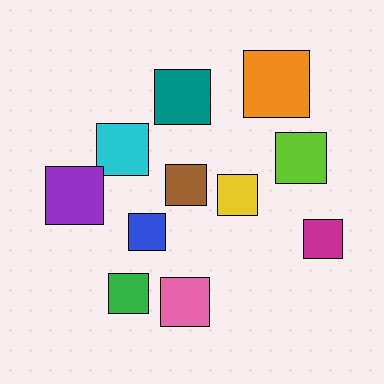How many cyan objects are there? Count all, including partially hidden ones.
There is 1 cyan object.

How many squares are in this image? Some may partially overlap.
There are 11 squares.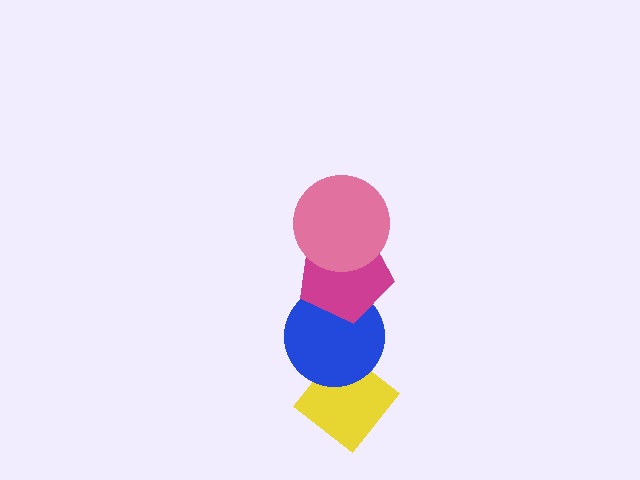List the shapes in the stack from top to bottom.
From top to bottom: the pink circle, the magenta pentagon, the blue circle, the yellow diamond.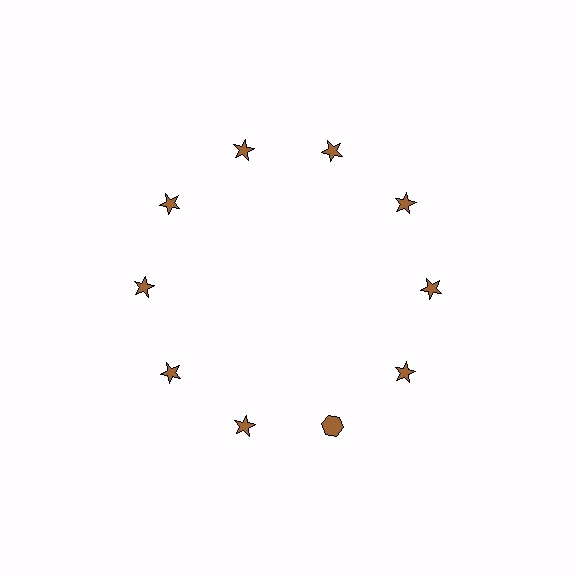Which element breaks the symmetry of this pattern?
The brown hexagon at roughly the 5 o'clock position breaks the symmetry. All other shapes are brown stars.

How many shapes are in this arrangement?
There are 10 shapes arranged in a ring pattern.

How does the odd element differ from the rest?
It has a different shape: hexagon instead of star.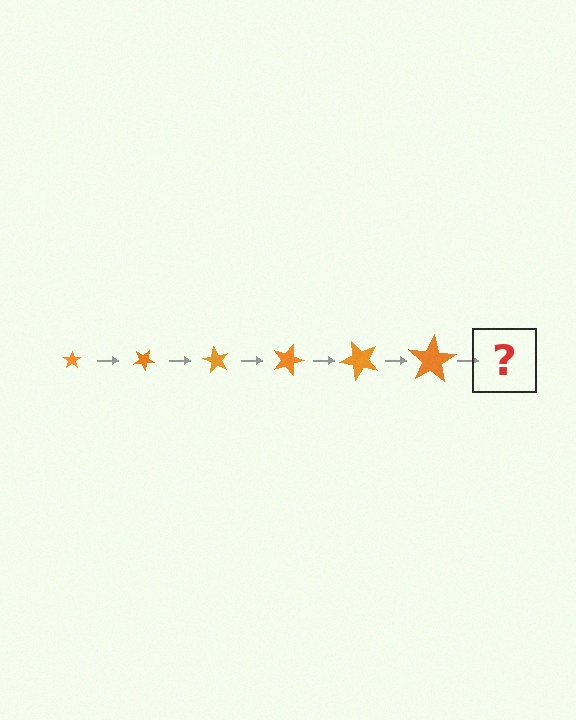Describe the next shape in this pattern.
It should be a star, larger than the previous one and rotated 180 degrees from the start.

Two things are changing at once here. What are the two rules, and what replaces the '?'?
The two rules are that the star grows larger each step and it rotates 30 degrees each step. The '?' should be a star, larger than the previous one and rotated 180 degrees from the start.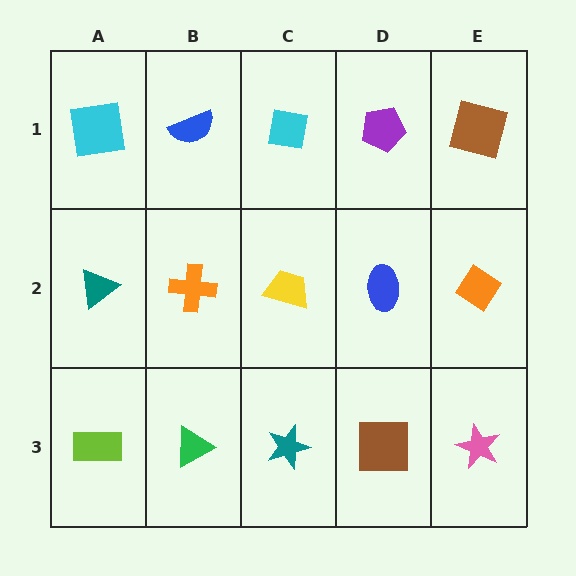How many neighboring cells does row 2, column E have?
3.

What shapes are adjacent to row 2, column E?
A brown square (row 1, column E), a pink star (row 3, column E), a blue ellipse (row 2, column D).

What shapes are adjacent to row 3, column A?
A teal triangle (row 2, column A), a green triangle (row 3, column B).